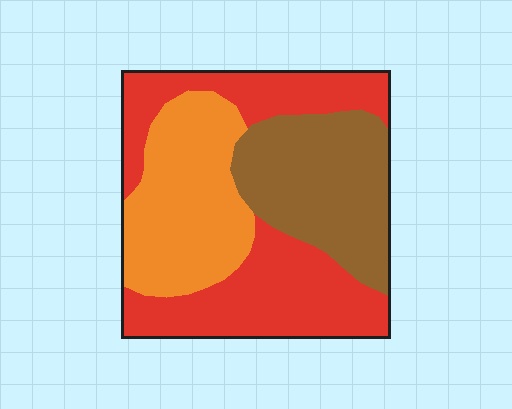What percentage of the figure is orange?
Orange takes up between a quarter and a half of the figure.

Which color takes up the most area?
Red, at roughly 45%.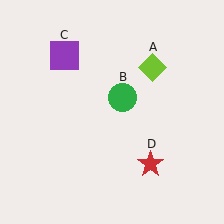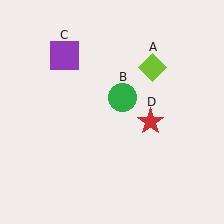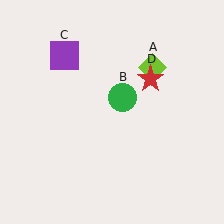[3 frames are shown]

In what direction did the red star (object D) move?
The red star (object D) moved up.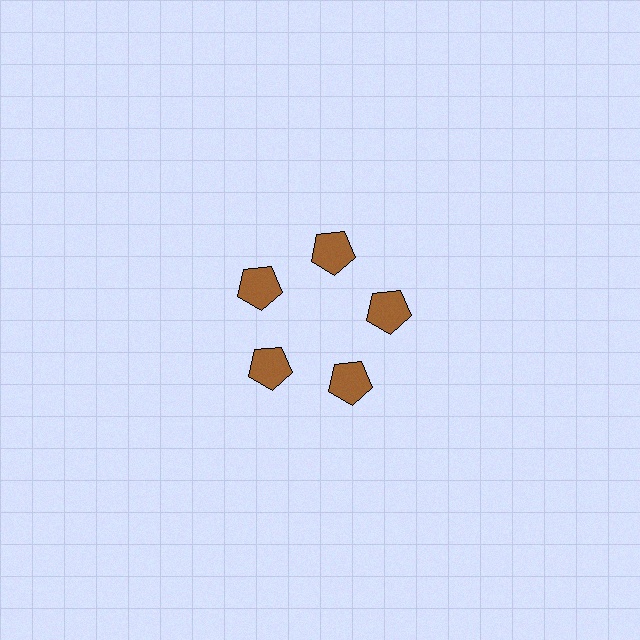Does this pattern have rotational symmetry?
Yes, this pattern has 5-fold rotational symmetry. It looks the same after rotating 72 degrees around the center.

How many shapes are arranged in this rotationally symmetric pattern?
There are 5 shapes, arranged in 5 groups of 1.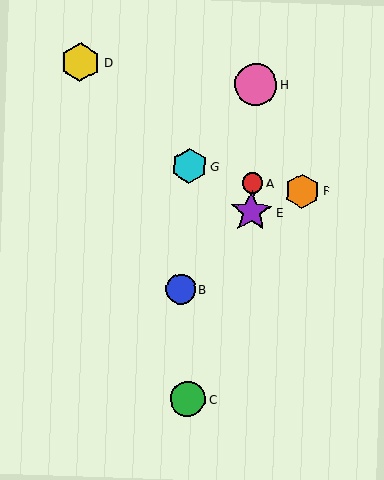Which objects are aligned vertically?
Objects A, E, H are aligned vertically.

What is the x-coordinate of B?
Object B is at x≈181.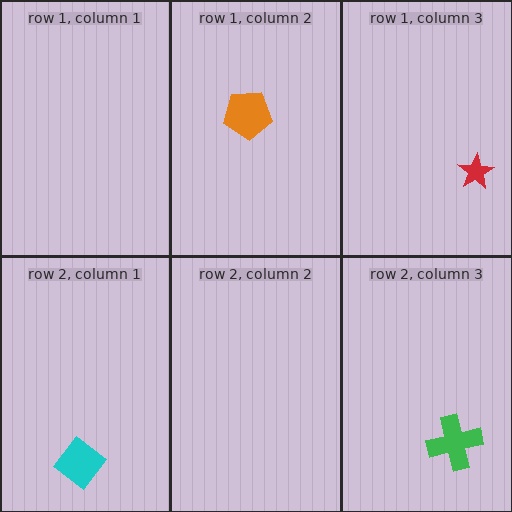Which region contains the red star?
The row 1, column 3 region.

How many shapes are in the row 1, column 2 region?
1.